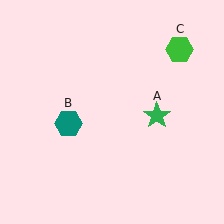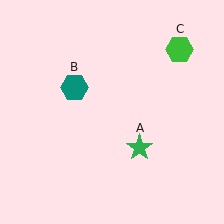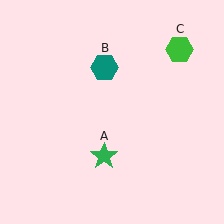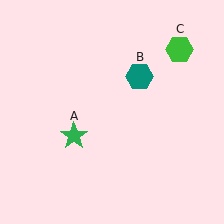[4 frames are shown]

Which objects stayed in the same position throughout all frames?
Green hexagon (object C) remained stationary.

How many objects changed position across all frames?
2 objects changed position: green star (object A), teal hexagon (object B).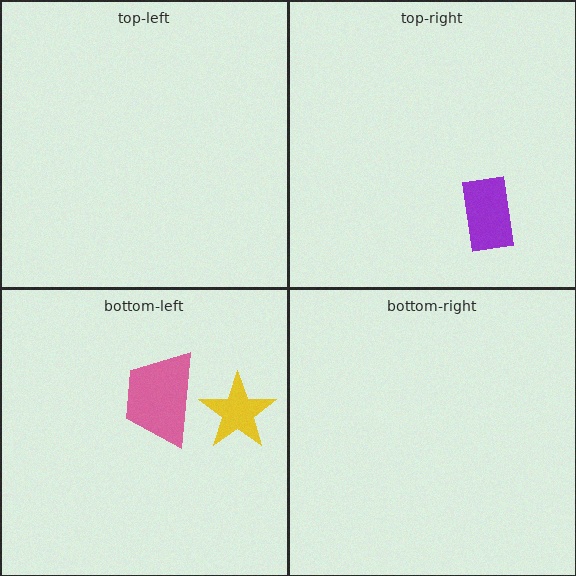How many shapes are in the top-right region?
1.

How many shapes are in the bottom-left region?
2.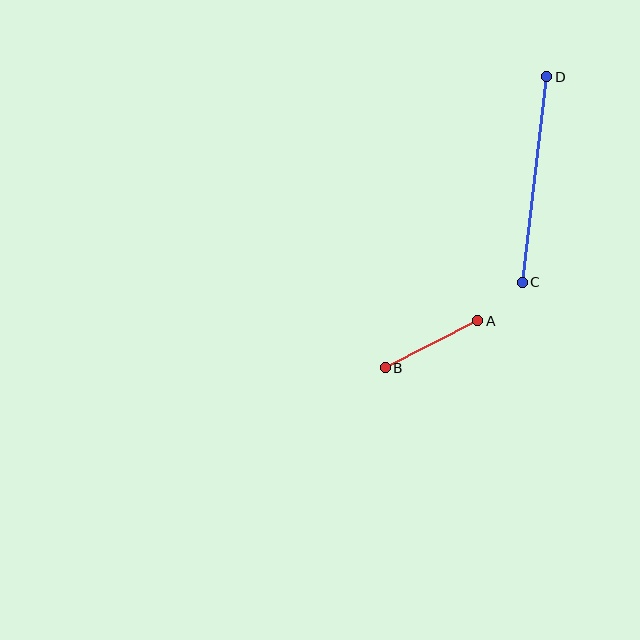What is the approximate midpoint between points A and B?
The midpoint is at approximately (431, 344) pixels.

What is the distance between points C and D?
The distance is approximately 207 pixels.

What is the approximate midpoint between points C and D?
The midpoint is at approximately (534, 179) pixels.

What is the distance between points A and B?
The distance is approximately 103 pixels.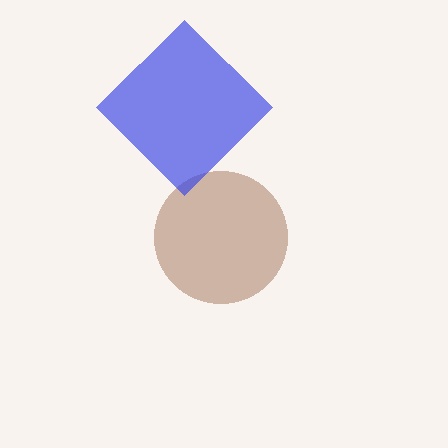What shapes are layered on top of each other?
The layered shapes are: a brown circle, a blue diamond.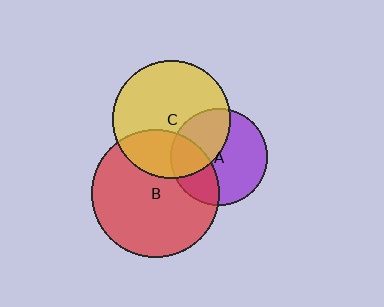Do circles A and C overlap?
Yes.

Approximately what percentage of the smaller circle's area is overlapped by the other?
Approximately 40%.